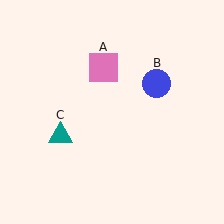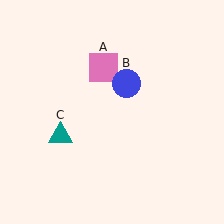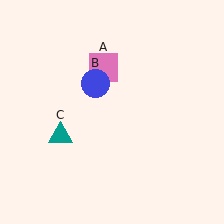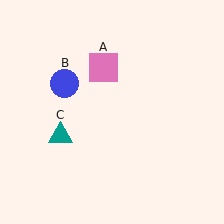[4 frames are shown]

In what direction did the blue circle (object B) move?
The blue circle (object B) moved left.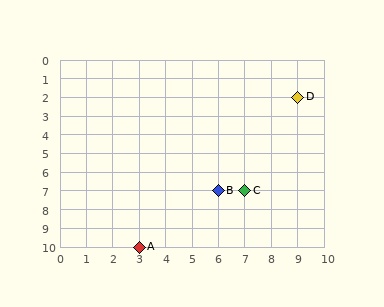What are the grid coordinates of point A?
Point A is at grid coordinates (3, 10).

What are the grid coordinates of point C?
Point C is at grid coordinates (7, 7).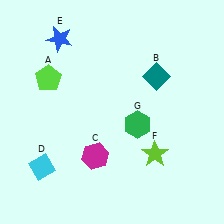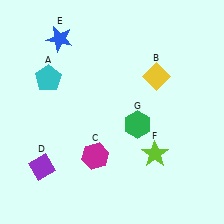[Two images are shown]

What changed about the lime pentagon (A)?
In Image 1, A is lime. In Image 2, it changed to cyan.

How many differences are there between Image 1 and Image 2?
There are 3 differences between the two images.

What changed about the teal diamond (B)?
In Image 1, B is teal. In Image 2, it changed to yellow.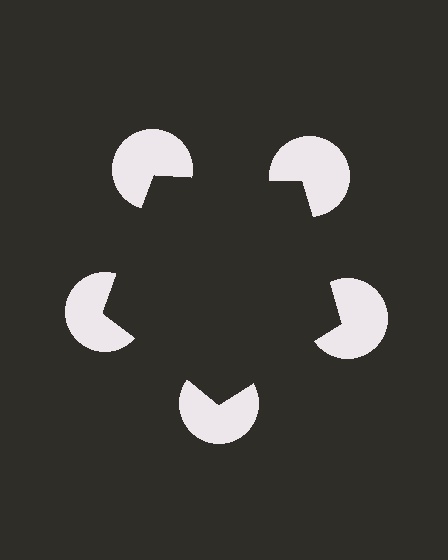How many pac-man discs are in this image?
There are 5 — one at each vertex of the illusory pentagon.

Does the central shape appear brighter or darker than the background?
It typically appears slightly darker than the background, even though no actual brightness change is drawn.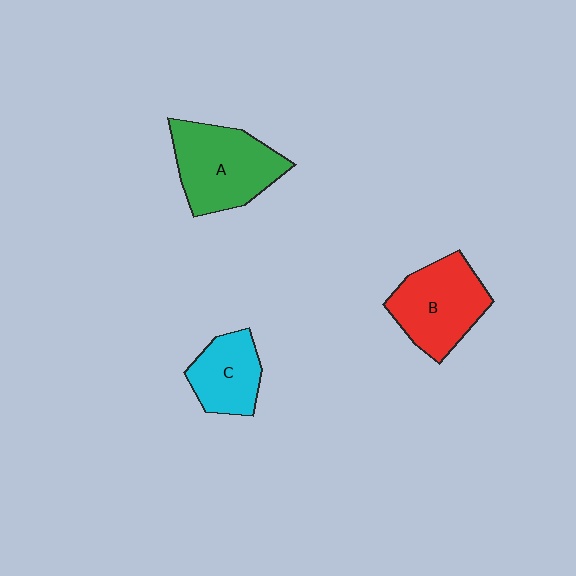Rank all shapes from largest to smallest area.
From largest to smallest: A (green), B (red), C (cyan).